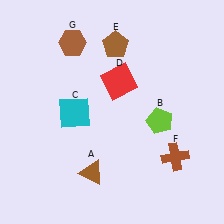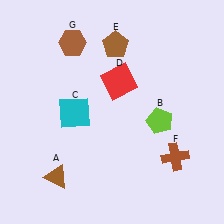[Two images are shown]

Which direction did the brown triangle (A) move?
The brown triangle (A) moved left.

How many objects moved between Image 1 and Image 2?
1 object moved between the two images.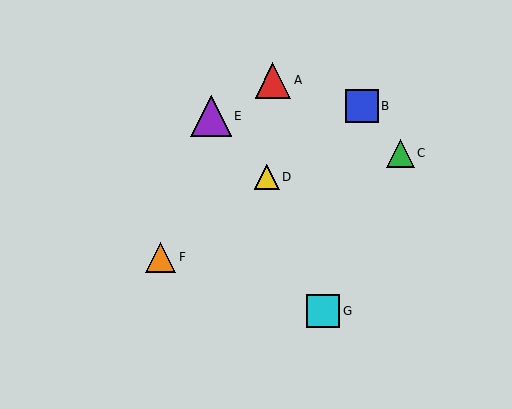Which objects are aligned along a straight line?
Objects B, D, F are aligned along a straight line.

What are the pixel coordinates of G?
Object G is at (323, 311).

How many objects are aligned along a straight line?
3 objects (B, D, F) are aligned along a straight line.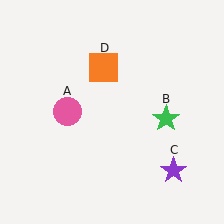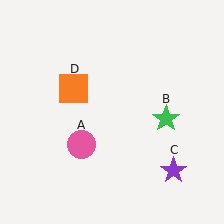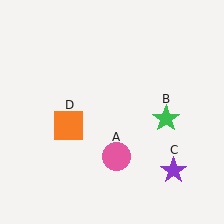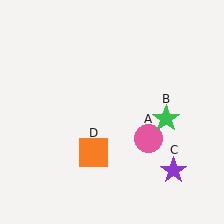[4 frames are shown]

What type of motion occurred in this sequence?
The pink circle (object A), orange square (object D) rotated counterclockwise around the center of the scene.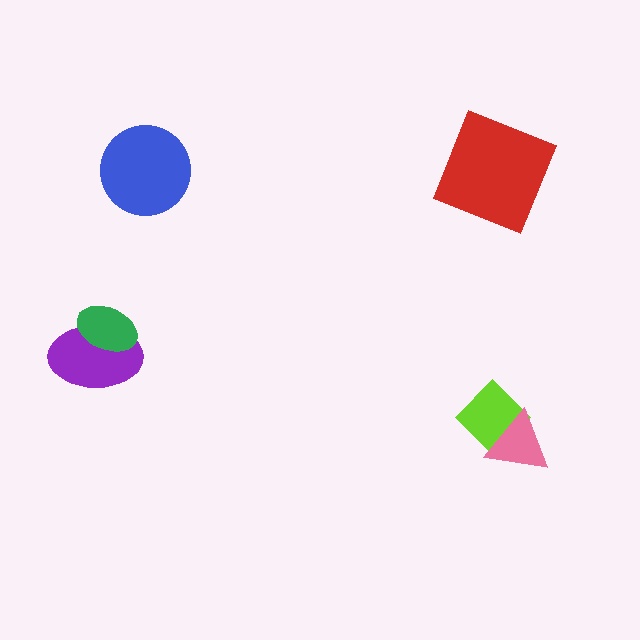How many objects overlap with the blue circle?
0 objects overlap with the blue circle.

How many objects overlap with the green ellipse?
1 object overlaps with the green ellipse.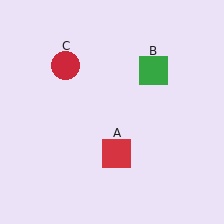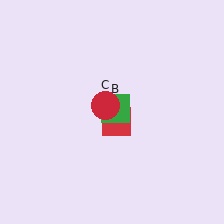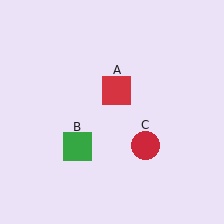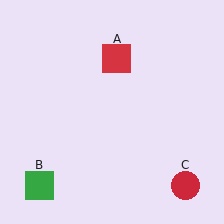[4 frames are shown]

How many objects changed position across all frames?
3 objects changed position: red square (object A), green square (object B), red circle (object C).